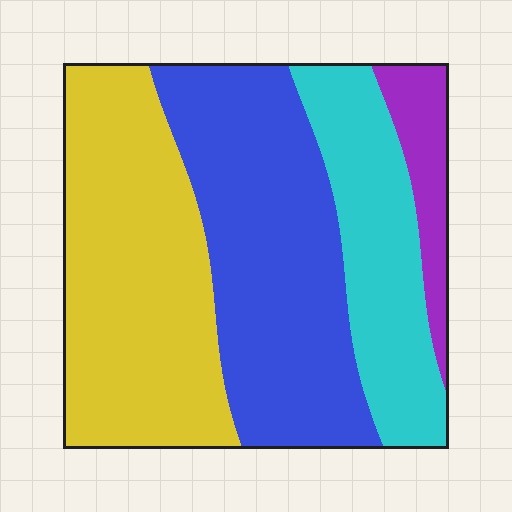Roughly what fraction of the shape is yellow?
Yellow covers about 35% of the shape.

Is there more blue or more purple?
Blue.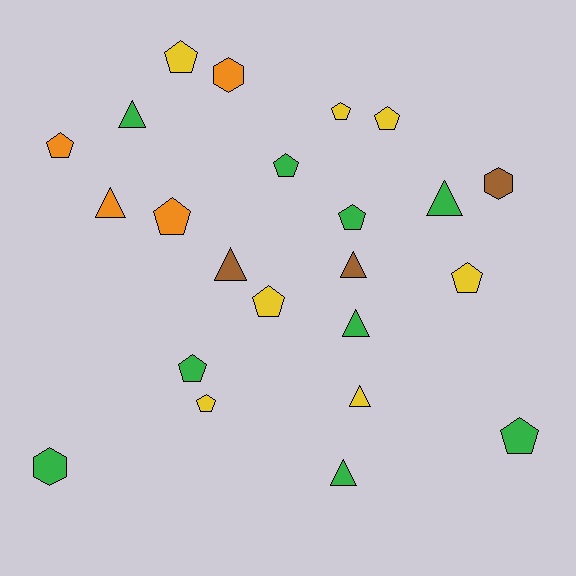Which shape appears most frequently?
Pentagon, with 12 objects.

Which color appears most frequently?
Green, with 9 objects.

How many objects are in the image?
There are 23 objects.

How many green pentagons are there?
There are 4 green pentagons.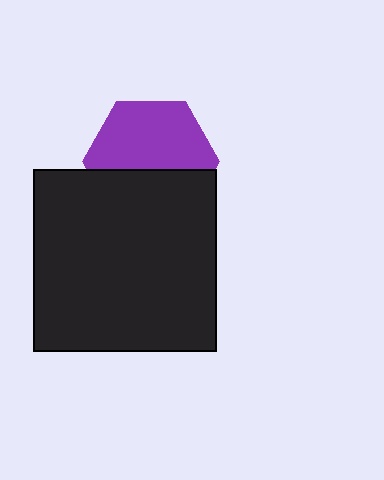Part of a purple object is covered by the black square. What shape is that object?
It is a hexagon.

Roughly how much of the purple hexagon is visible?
About half of it is visible (roughly 59%).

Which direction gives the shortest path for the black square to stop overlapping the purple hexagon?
Moving down gives the shortest separation.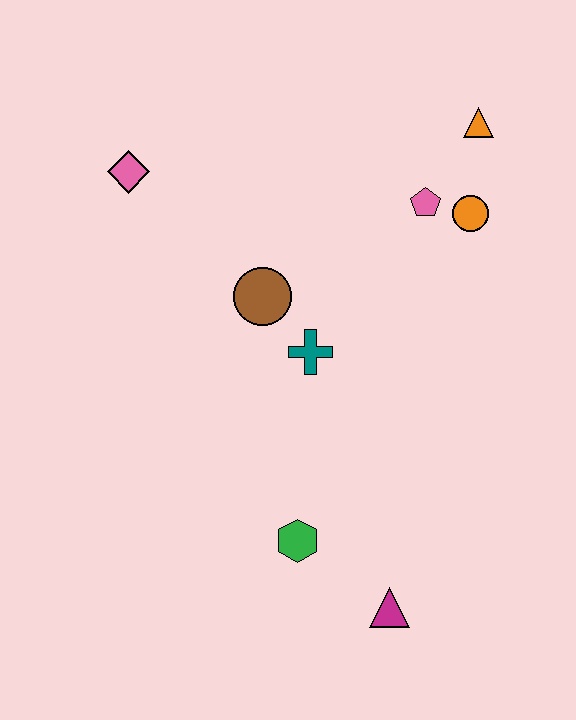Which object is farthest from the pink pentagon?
The magenta triangle is farthest from the pink pentagon.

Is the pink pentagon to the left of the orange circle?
Yes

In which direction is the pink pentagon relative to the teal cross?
The pink pentagon is above the teal cross.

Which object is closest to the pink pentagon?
The orange circle is closest to the pink pentagon.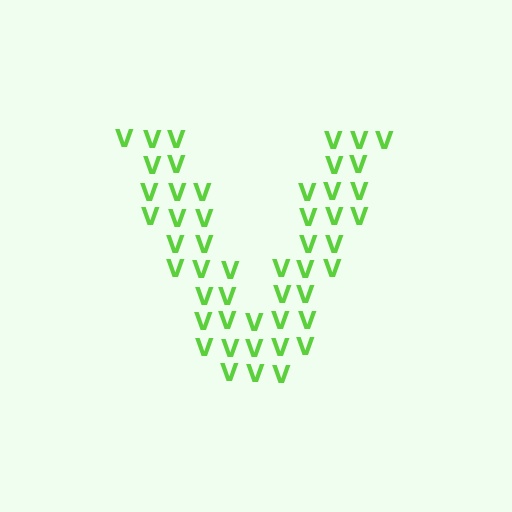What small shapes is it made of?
It is made of small letter V's.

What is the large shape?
The large shape is the letter V.